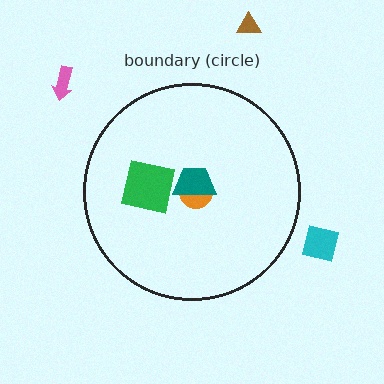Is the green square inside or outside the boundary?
Inside.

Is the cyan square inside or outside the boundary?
Outside.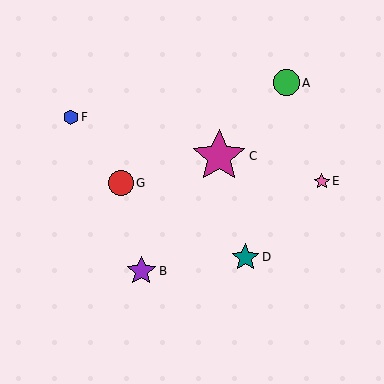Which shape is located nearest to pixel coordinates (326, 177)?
The pink star (labeled E) at (322, 181) is nearest to that location.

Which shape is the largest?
The magenta star (labeled C) is the largest.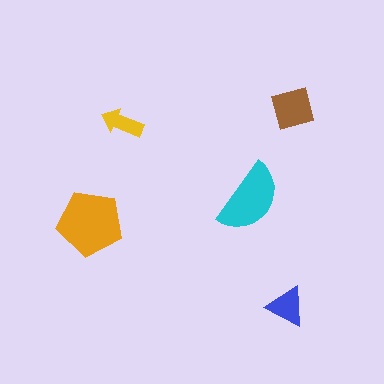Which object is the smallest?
The yellow arrow.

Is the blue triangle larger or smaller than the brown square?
Smaller.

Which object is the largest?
The orange pentagon.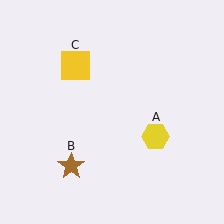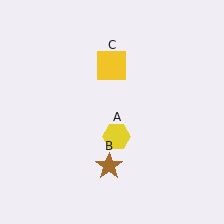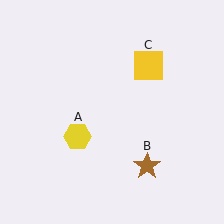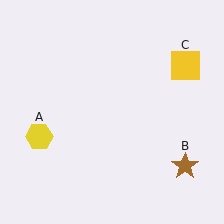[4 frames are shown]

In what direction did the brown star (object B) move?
The brown star (object B) moved right.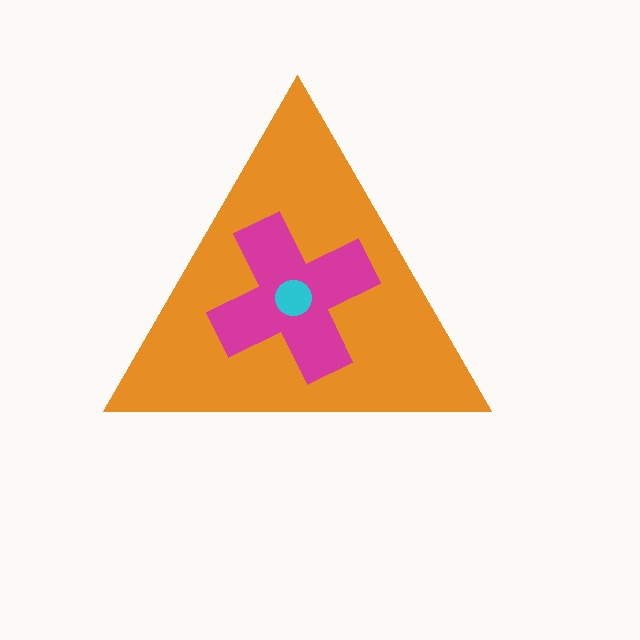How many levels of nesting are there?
3.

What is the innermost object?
The cyan circle.